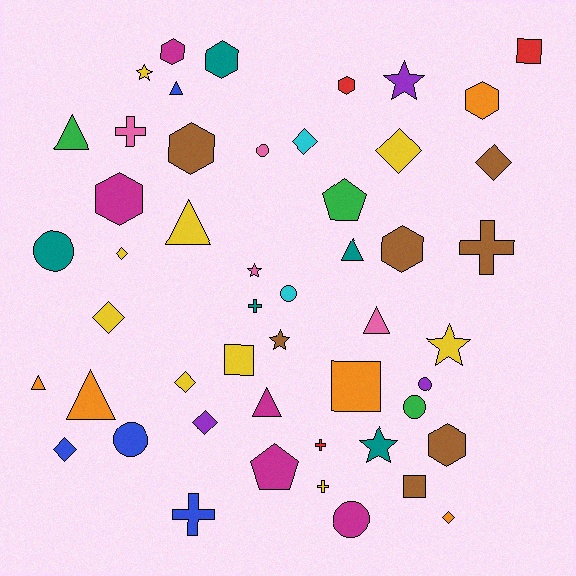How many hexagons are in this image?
There are 8 hexagons.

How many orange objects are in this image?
There are 5 orange objects.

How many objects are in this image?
There are 50 objects.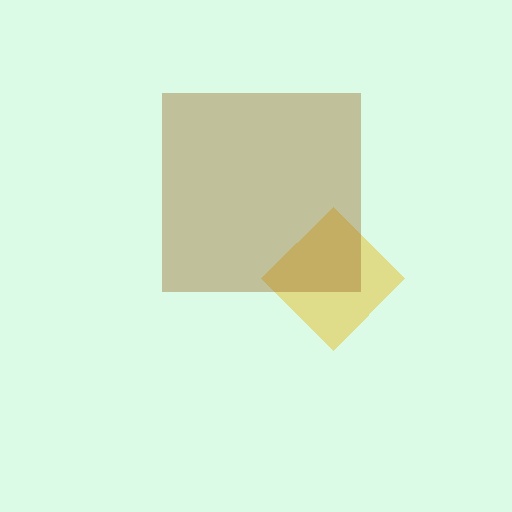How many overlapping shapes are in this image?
There are 2 overlapping shapes in the image.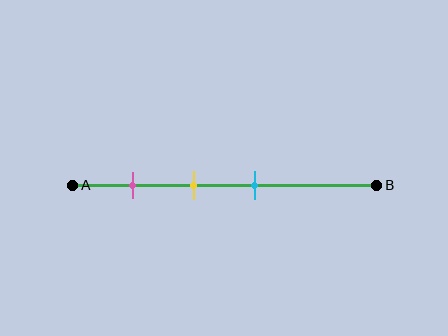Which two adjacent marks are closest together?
The yellow and cyan marks are the closest adjacent pair.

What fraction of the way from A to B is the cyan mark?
The cyan mark is approximately 60% (0.6) of the way from A to B.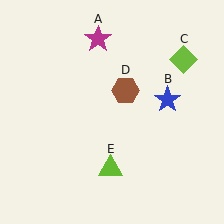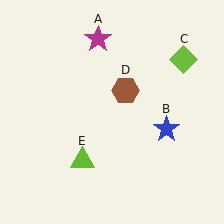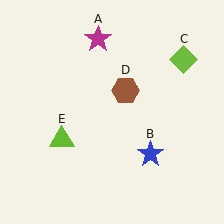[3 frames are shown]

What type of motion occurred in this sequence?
The blue star (object B), lime triangle (object E) rotated clockwise around the center of the scene.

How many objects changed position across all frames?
2 objects changed position: blue star (object B), lime triangle (object E).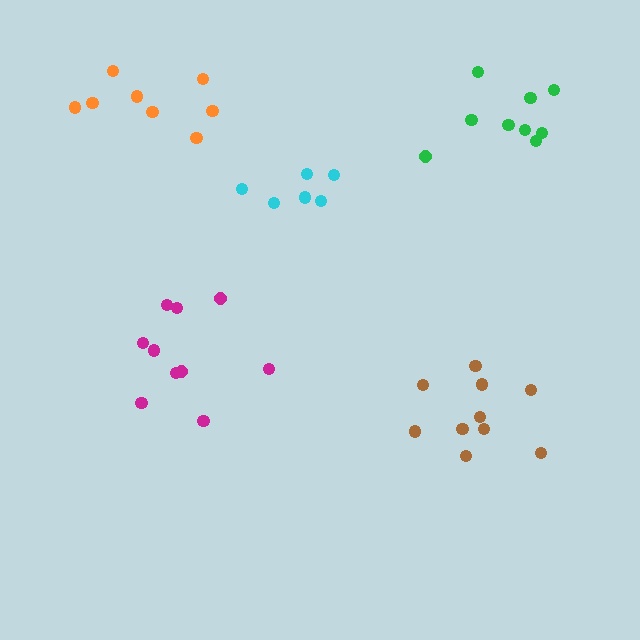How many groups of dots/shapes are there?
There are 5 groups.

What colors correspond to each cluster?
The clusters are colored: cyan, brown, green, magenta, orange.